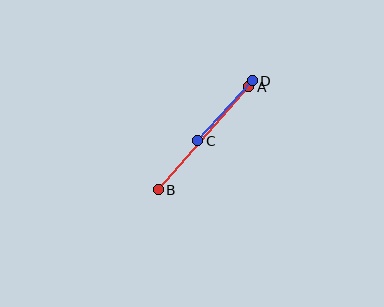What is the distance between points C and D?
The distance is approximately 81 pixels.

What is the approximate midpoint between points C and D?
The midpoint is at approximately (225, 111) pixels.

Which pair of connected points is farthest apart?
Points A and B are farthest apart.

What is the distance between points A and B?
The distance is approximately 137 pixels.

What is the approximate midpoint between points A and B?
The midpoint is at approximately (204, 138) pixels.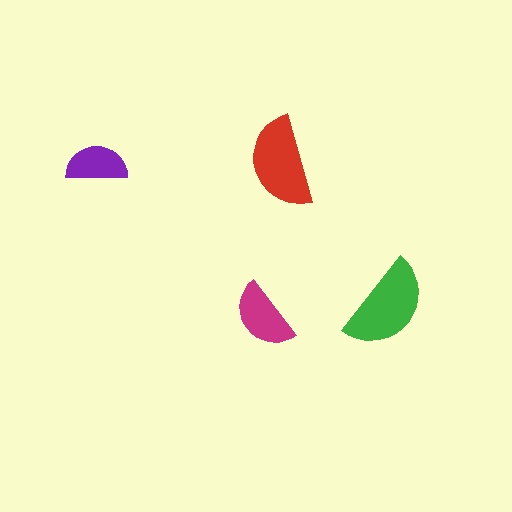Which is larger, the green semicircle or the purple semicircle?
The green one.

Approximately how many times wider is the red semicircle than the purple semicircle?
About 1.5 times wider.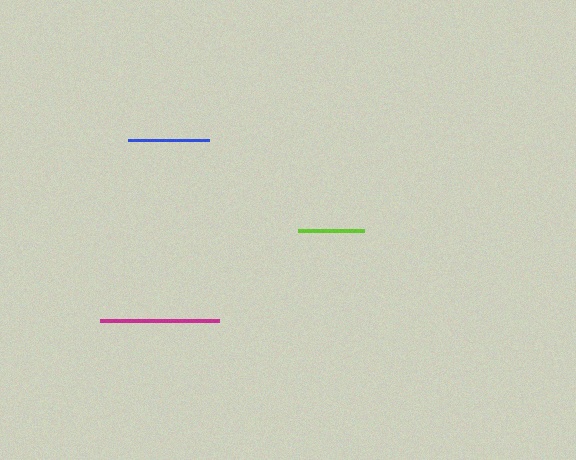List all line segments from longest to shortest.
From longest to shortest: magenta, blue, lime.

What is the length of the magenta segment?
The magenta segment is approximately 118 pixels long.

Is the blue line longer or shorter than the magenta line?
The magenta line is longer than the blue line.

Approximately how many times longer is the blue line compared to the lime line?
The blue line is approximately 1.2 times the length of the lime line.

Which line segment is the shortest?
The lime line is the shortest at approximately 66 pixels.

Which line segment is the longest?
The magenta line is the longest at approximately 118 pixels.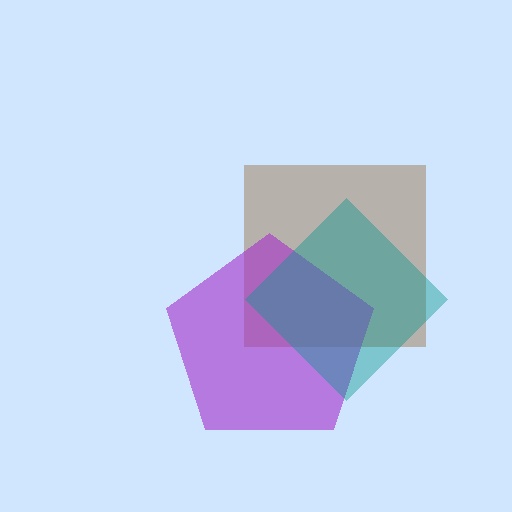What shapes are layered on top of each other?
The layered shapes are: a brown square, a purple pentagon, a teal diamond.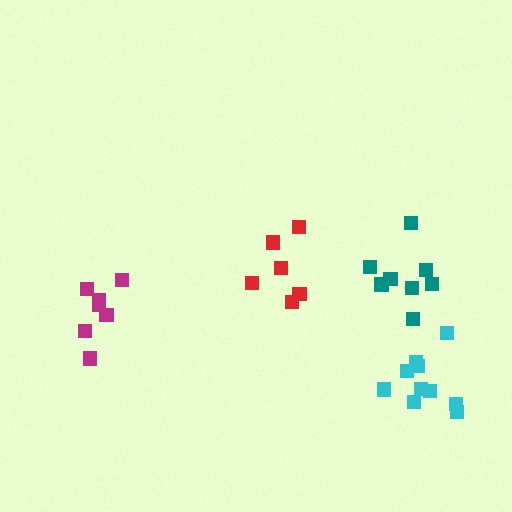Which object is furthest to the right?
The cyan cluster is rightmost.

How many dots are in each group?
Group 1: 10 dots, Group 2: 7 dots, Group 3: 7 dots, Group 4: 8 dots (32 total).